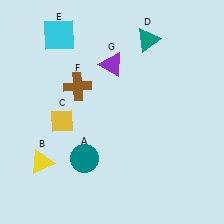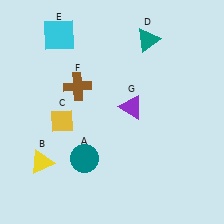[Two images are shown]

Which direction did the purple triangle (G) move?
The purple triangle (G) moved down.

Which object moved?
The purple triangle (G) moved down.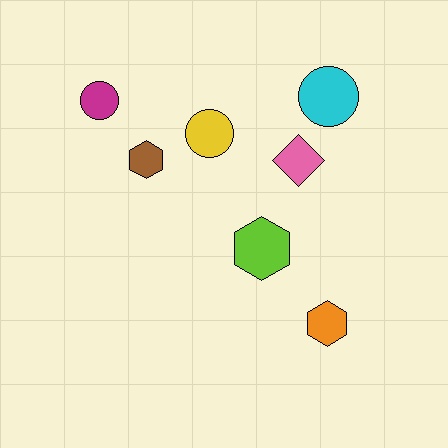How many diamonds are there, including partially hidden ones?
There is 1 diamond.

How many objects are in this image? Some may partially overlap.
There are 7 objects.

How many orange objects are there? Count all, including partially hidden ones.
There is 1 orange object.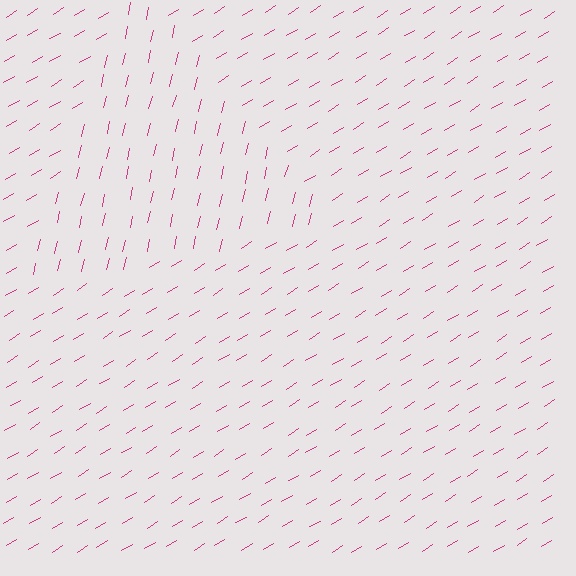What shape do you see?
I see a triangle.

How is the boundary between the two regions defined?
The boundary is defined purely by a change in line orientation (approximately 45 degrees difference). All lines are the same color and thickness.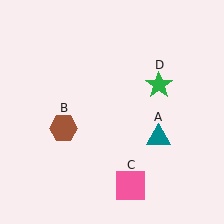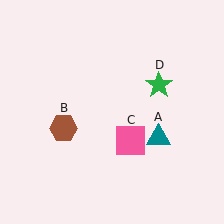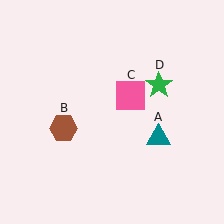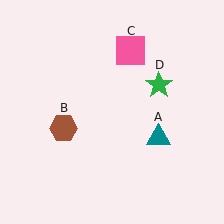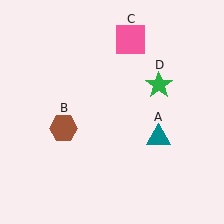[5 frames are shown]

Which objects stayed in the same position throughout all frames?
Teal triangle (object A) and brown hexagon (object B) and green star (object D) remained stationary.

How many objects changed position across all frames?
1 object changed position: pink square (object C).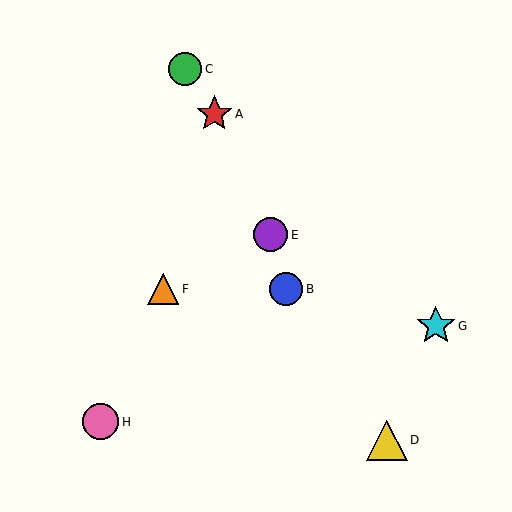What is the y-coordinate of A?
Object A is at y≈114.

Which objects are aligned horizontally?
Objects B, F are aligned horizontally.